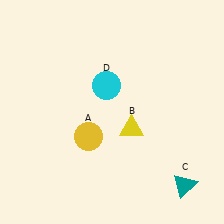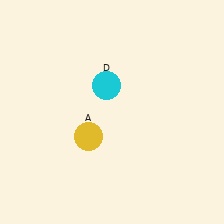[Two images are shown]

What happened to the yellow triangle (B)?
The yellow triangle (B) was removed in Image 2. It was in the bottom-right area of Image 1.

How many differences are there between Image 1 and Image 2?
There are 2 differences between the two images.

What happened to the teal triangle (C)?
The teal triangle (C) was removed in Image 2. It was in the bottom-right area of Image 1.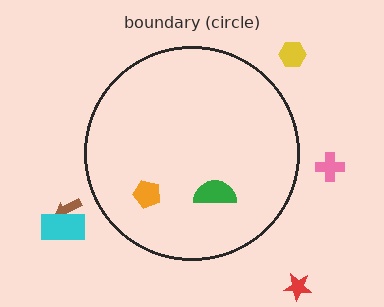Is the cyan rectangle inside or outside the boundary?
Outside.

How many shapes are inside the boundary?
2 inside, 5 outside.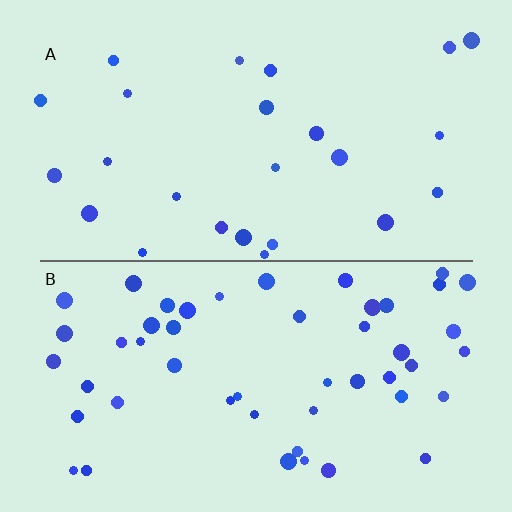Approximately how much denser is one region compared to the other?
Approximately 2.0× — region B over region A.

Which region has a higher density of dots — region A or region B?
B (the bottom).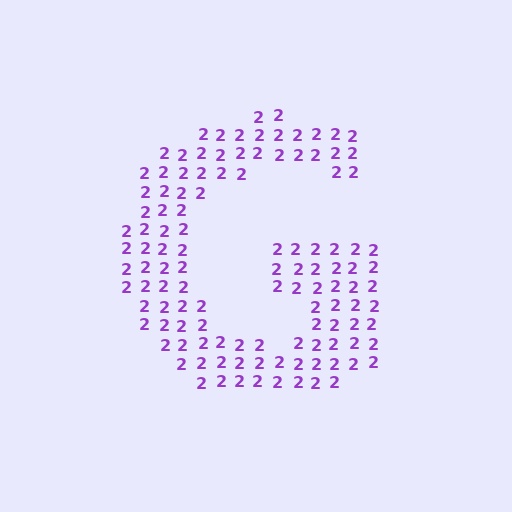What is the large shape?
The large shape is the letter G.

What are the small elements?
The small elements are digit 2's.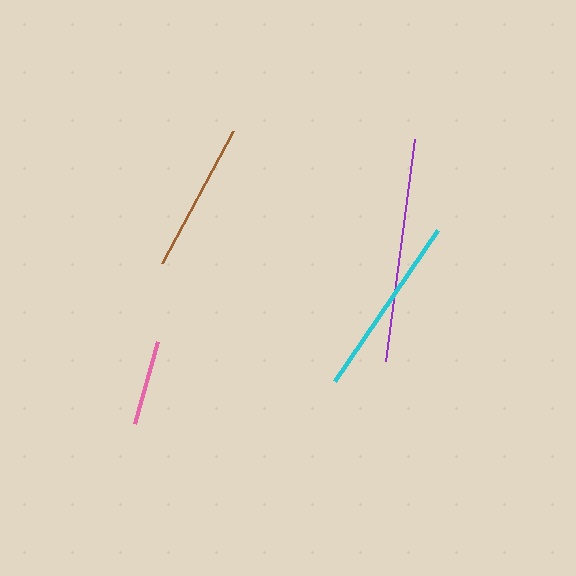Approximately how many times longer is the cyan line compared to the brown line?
The cyan line is approximately 1.2 times the length of the brown line.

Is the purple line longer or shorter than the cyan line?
The purple line is longer than the cyan line.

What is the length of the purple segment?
The purple segment is approximately 224 pixels long.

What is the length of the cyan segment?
The cyan segment is approximately 183 pixels long.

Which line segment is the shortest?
The pink line is the shortest at approximately 85 pixels.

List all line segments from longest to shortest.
From longest to shortest: purple, cyan, brown, pink.